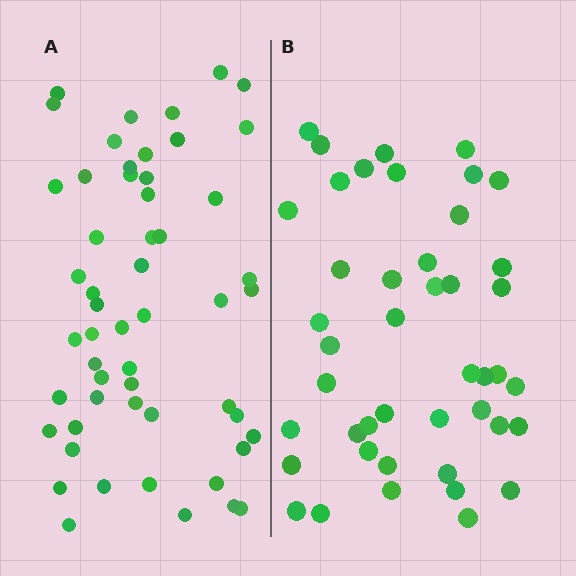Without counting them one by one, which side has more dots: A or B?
Region A (the left region) has more dots.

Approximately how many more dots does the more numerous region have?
Region A has roughly 10 or so more dots than region B.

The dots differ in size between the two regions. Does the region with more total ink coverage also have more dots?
No. Region B has more total ink coverage because its dots are larger, but region A actually contains more individual dots. Total area can be misleading — the number of items is what matters here.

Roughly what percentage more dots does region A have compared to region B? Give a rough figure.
About 25% more.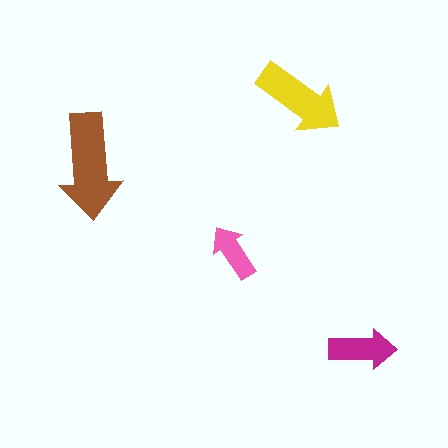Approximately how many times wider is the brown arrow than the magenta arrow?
About 1.5 times wider.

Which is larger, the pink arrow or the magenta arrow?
The magenta one.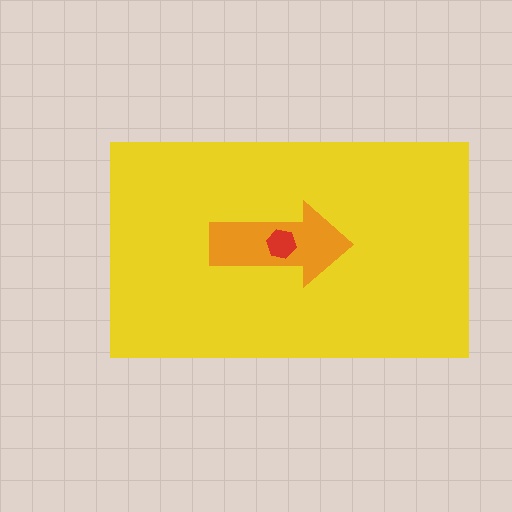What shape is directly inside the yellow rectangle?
The orange arrow.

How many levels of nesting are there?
3.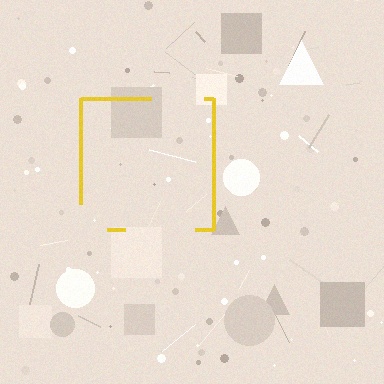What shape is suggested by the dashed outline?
The dashed outline suggests a square.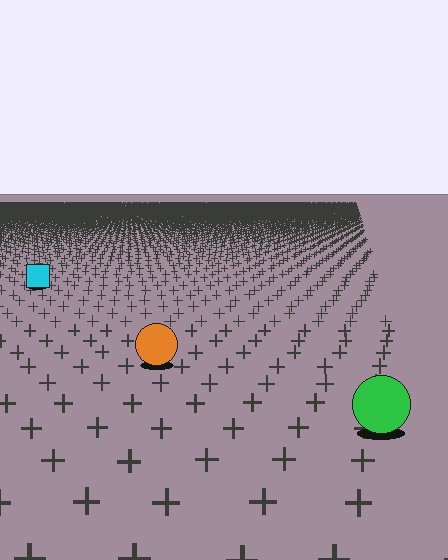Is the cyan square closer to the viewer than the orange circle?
No. The orange circle is closer — you can tell from the texture gradient: the ground texture is coarser near it.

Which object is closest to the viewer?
The green circle is closest. The texture marks near it are larger and more spread out.